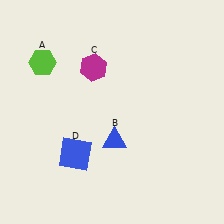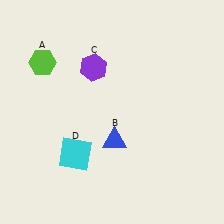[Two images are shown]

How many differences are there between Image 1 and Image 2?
There are 2 differences between the two images.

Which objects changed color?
C changed from magenta to purple. D changed from blue to cyan.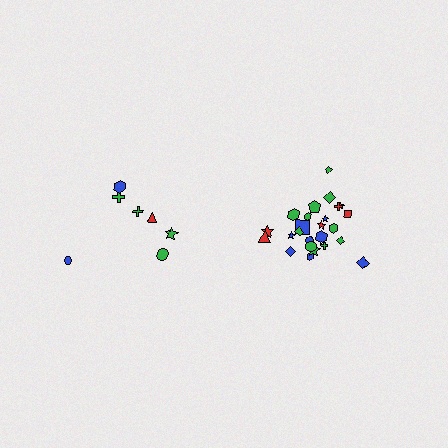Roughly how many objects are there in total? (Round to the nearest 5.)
Roughly 30 objects in total.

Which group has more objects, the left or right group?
The right group.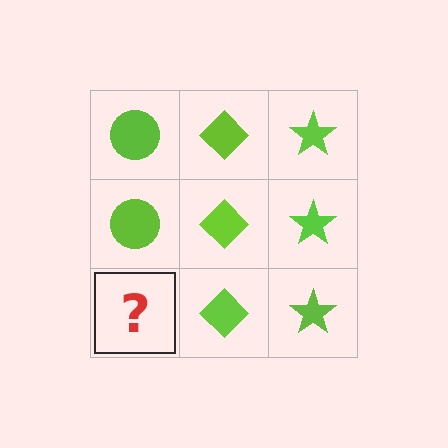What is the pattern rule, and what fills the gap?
The rule is that each column has a consistent shape. The gap should be filled with a lime circle.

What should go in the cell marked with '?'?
The missing cell should contain a lime circle.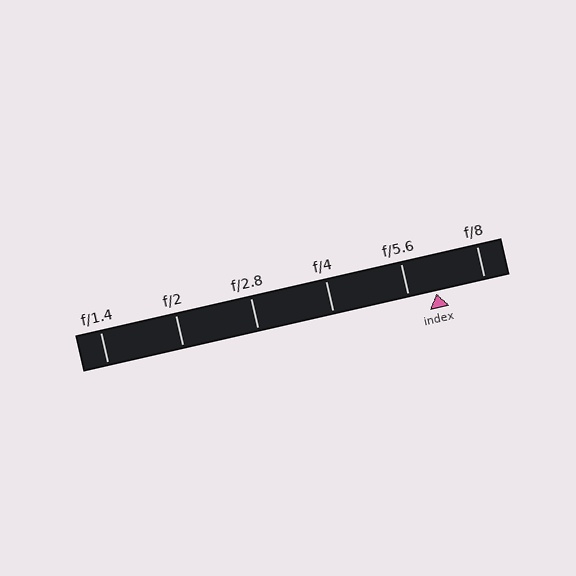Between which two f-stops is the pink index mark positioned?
The index mark is between f/5.6 and f/8.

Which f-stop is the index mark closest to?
The index mark is closest to f/5.6.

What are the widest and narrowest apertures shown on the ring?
The widest aperture shown is f/1.4 and the narrowest is f/8.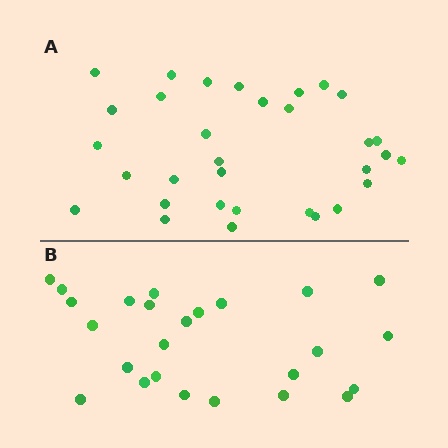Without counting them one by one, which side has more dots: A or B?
Region A (the top region) has more dots.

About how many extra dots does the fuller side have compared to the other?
Region A has roughly 8 or so more dots than region B.